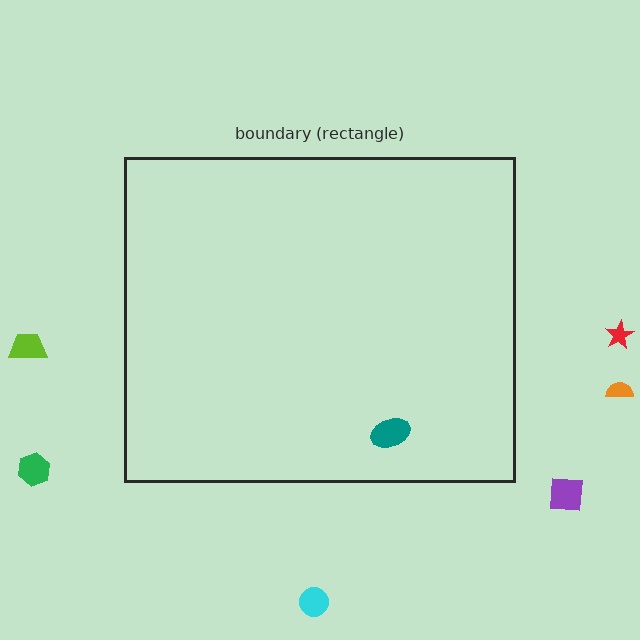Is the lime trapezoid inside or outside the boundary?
Outside.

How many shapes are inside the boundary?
1 inside, 6 outside.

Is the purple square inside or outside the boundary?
Outside.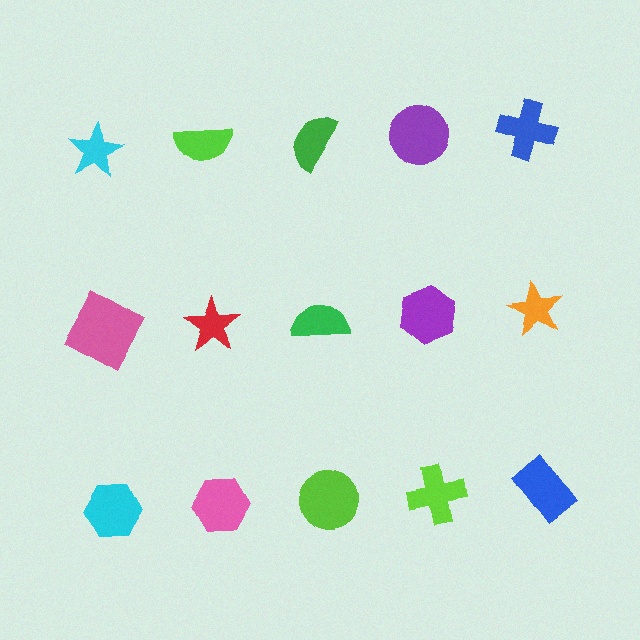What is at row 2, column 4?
A purple hexagon.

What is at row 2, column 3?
A green semicircle.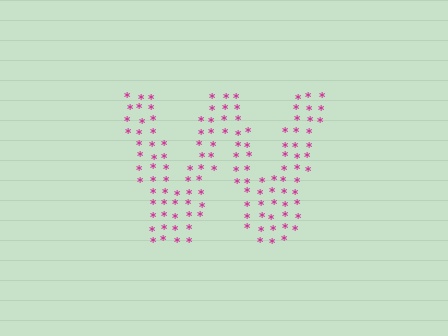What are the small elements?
The small elements are asterisks.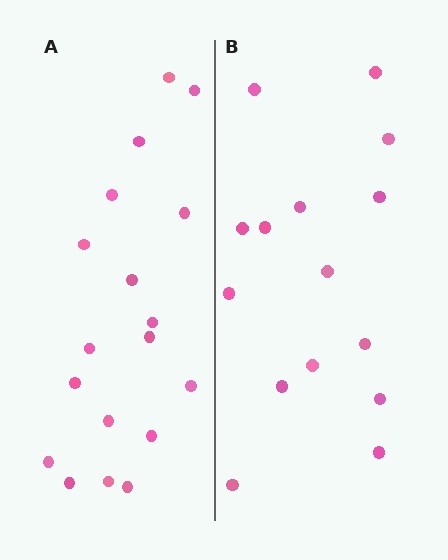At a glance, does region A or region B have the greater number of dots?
Region A (the left region) has more dots.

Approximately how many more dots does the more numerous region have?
Region A has just a few more — roughly 2 or 3 more dots than region B.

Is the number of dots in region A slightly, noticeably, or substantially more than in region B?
Region A has only slightly more — the two regions are fairly close. The ratio is roughly 1.2 to 1.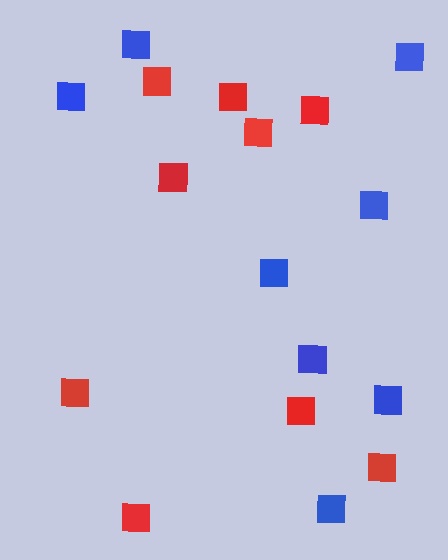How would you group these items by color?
There are 2 groups: one group of red squares (9) and one group of blue squares (8).